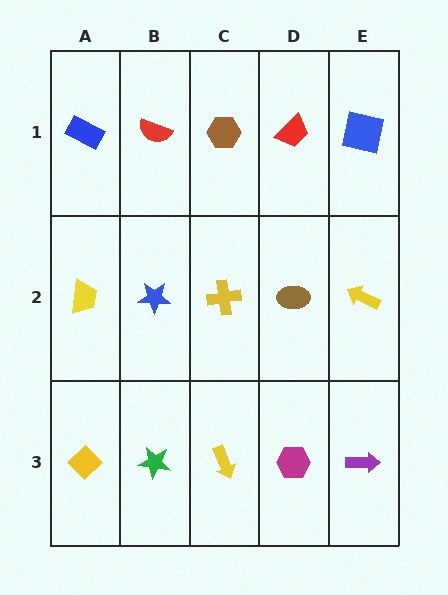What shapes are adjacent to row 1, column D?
A brown ellipse (row 2, column D), a brown hexagon (row 1, column C), a blue square (row 1, column E).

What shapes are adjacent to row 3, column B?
A blue star (row 2, column B), a yellow diamond (row 3, column A), a yellow arrow (row 3, column C).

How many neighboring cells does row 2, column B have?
4.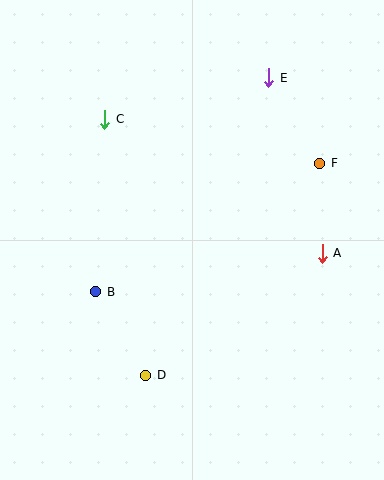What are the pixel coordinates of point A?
Point A is at (322, 253).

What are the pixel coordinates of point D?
Point D is at (146, 375).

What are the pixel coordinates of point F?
Point F is at (320, 163).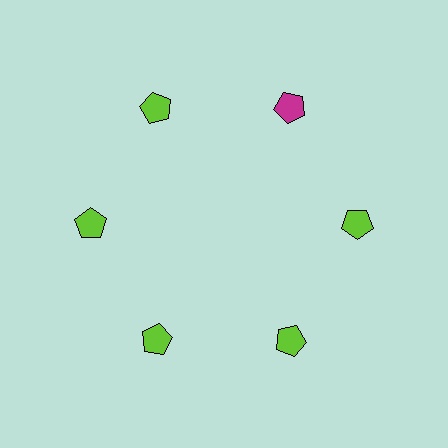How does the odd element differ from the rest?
It has a different color: magenta instead of lime.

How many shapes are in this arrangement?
There are 6 shapes arranged in a ring pattern.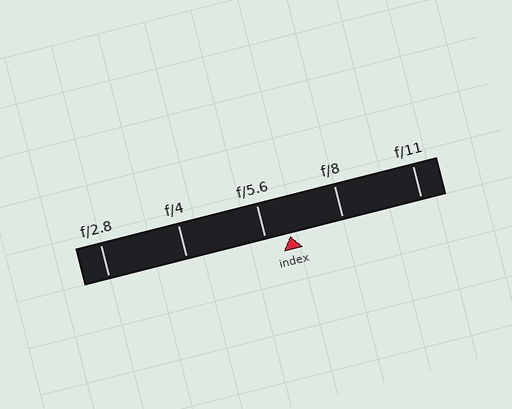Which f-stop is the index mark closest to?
The index mark is closest to f/5.6.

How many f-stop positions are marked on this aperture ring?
There are 5 f-stop positions marked.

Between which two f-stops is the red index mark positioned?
The index mark is between f/5.6 and f/8.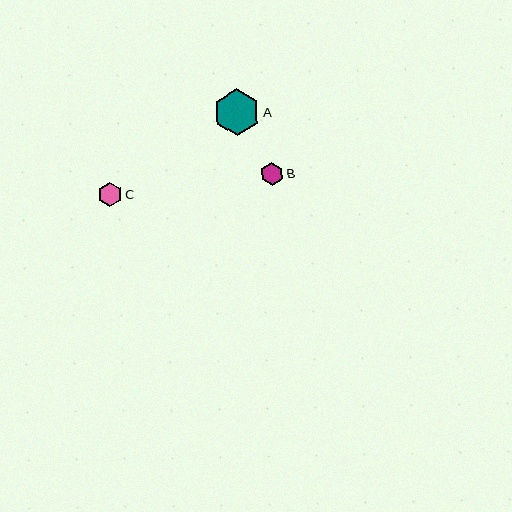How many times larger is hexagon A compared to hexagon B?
Hexagon A is approximately 2.0 times the size of hexagon B.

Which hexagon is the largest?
Hexagon A is the largest with a size of approximately 47 pixels.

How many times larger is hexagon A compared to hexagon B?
Hexagon A is approximately 2.0 times the size of hexagon B.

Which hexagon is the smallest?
Hexagon B is the smallest with a size of approximately 23 pixels.